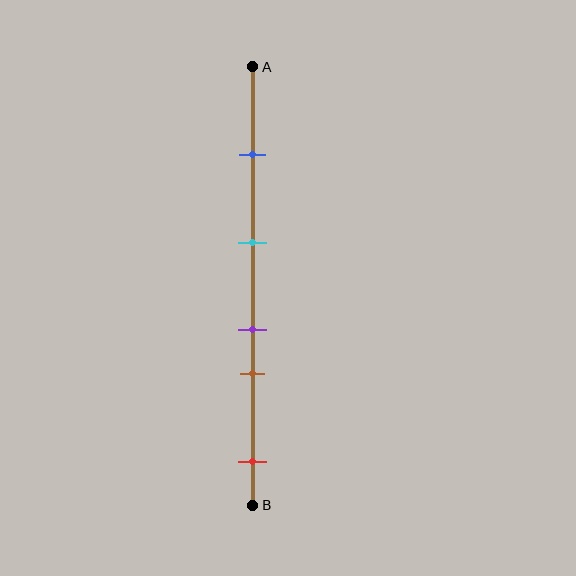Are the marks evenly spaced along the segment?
No, the marks are not evenly spaced.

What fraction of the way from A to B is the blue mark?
The blue mark is approximately 20% (0.2) of the way from A to B.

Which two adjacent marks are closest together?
The purple and brown marks are the closest adjacent pair.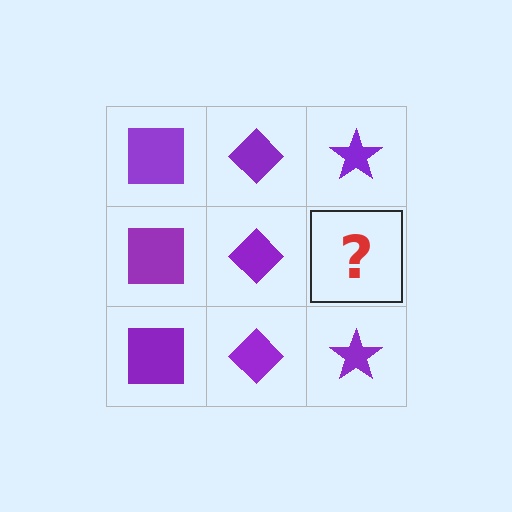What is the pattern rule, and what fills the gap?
The rule is that each column has a consistent shape. The gap should be filled with a purple star.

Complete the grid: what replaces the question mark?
The question mark should be replaced with a purple star.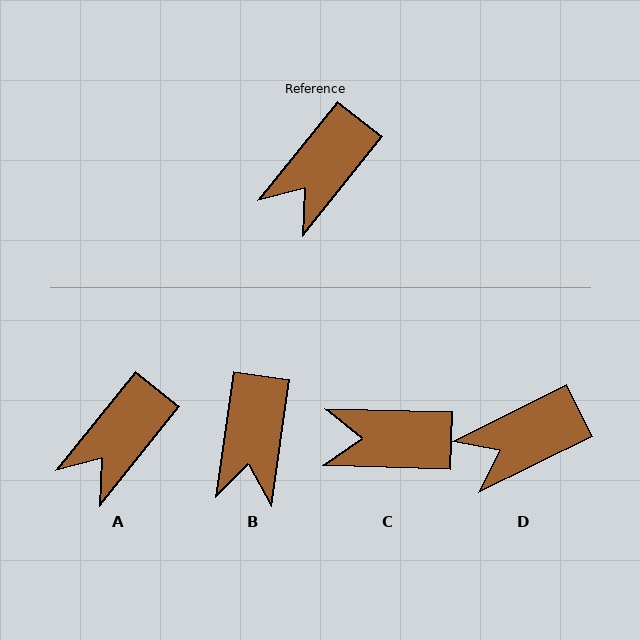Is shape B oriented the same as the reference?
No, it is off by about 31 degrees.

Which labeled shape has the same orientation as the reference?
A.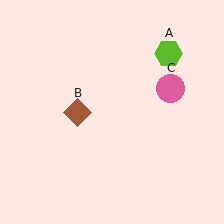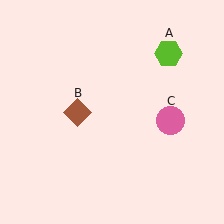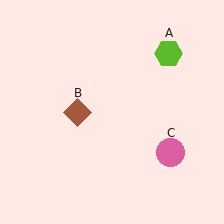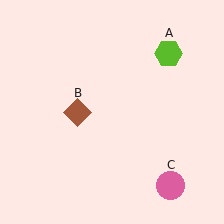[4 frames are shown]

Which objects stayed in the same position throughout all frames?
Lime hexagon (object A) and brown diamond (object B) remained stationary.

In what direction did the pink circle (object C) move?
The pink circle (object C) moved down.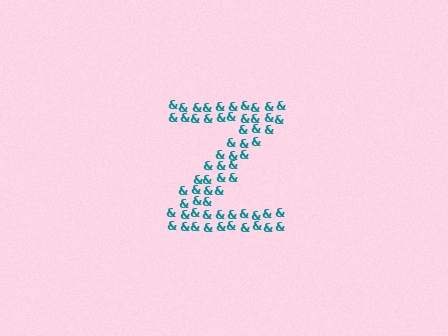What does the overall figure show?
The overall figure shows the letter Z.